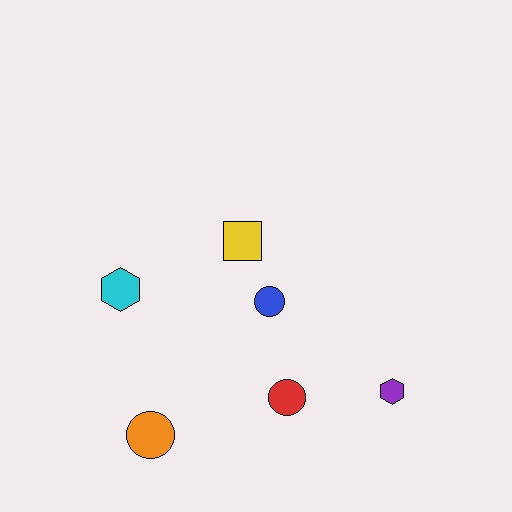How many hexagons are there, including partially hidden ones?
There are 2 hexagons.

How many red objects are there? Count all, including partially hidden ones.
There is 1 red object.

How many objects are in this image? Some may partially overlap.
There are 6 objects.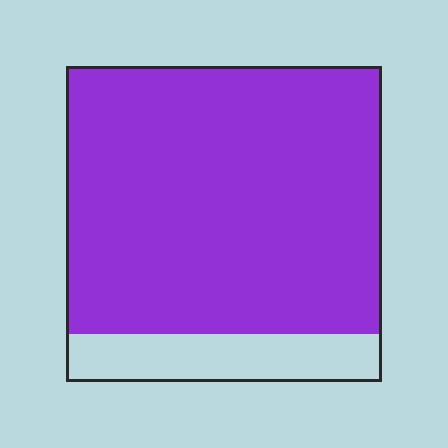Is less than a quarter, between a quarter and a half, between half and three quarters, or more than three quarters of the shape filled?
More than three quarters.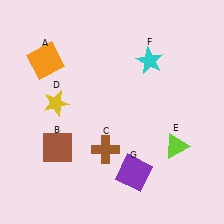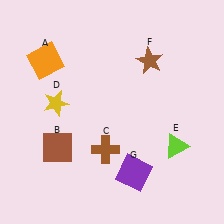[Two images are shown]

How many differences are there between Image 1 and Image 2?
There is 1 difference between the two images.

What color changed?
The star (F) changed from cyan in Image 1 to brown in Image 2.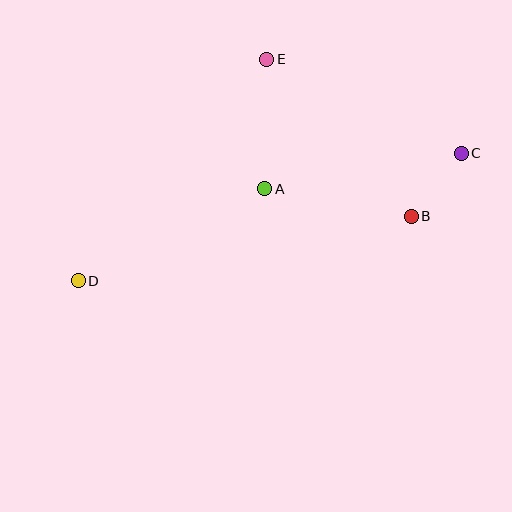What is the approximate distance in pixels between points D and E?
The distance between D and E is approximately 291 pixels.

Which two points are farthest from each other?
Points C and D are farthest from each other.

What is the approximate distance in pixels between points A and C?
The distance between A and C is approximately 200 pixels.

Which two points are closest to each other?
Points B and C are closest to each other.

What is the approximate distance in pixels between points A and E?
The distance between A and E is approximately 130 pixels.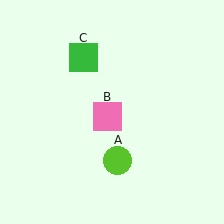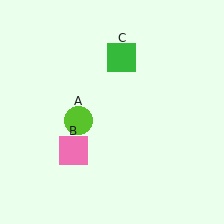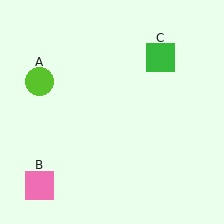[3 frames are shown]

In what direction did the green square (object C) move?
The green square (object C) moved right.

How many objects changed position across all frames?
3 objects changed position: lime circle (object A), pink square (object B), green square (object C).